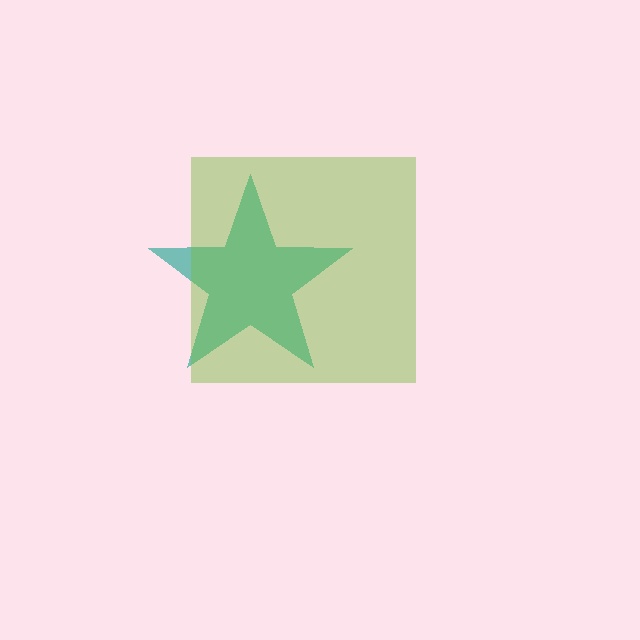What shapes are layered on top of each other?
The layered shapes are: a teal star, a lime square.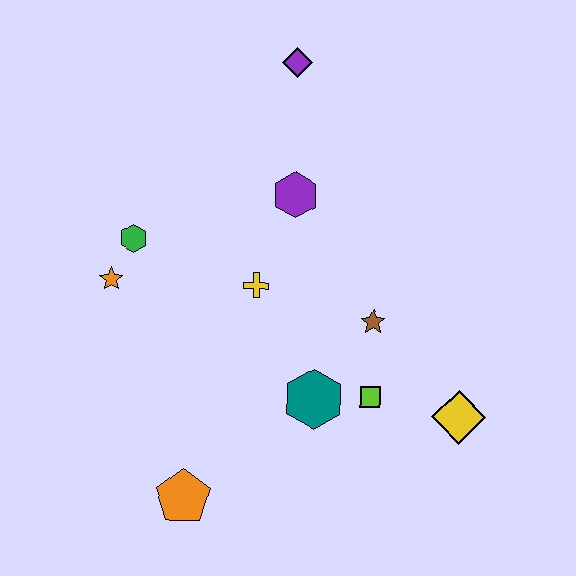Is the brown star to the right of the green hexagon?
Yes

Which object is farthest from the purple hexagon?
The orange pentagon is farthest from the purple hexagon.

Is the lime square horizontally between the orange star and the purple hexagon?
No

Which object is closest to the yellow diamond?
The lime square is closest to the yellow diamond.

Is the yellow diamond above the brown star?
No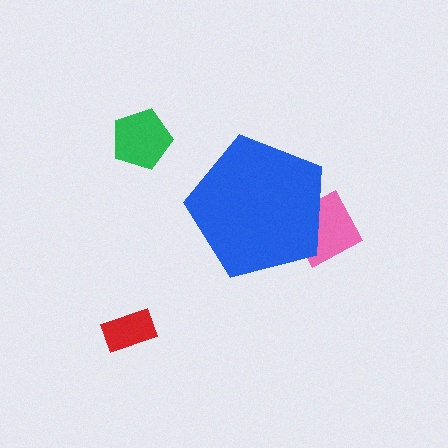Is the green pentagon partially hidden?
No, the green pentagon is fully visible.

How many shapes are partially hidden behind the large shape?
1 shape is partially hidden.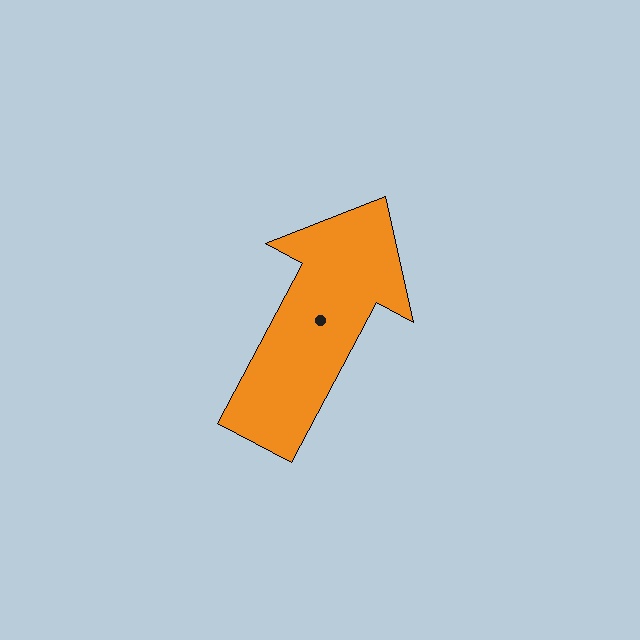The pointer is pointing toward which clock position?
Roughly 1 o'clock.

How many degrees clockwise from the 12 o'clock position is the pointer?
Approximately 28 degrees.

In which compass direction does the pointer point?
Northeast.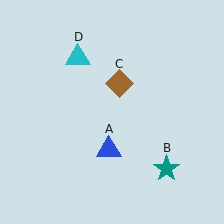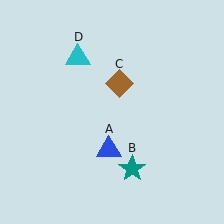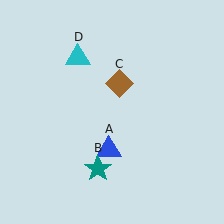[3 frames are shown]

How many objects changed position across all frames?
1 object changed position: teal star (object B).